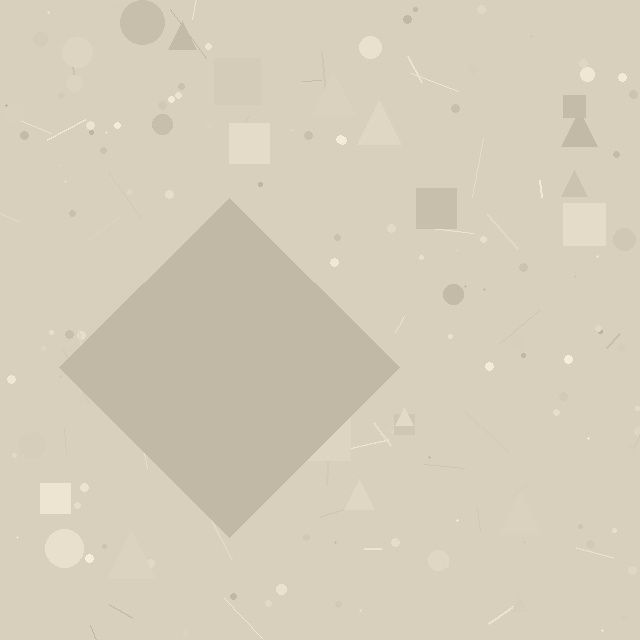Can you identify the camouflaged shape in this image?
The camouflaged shape is a diamond.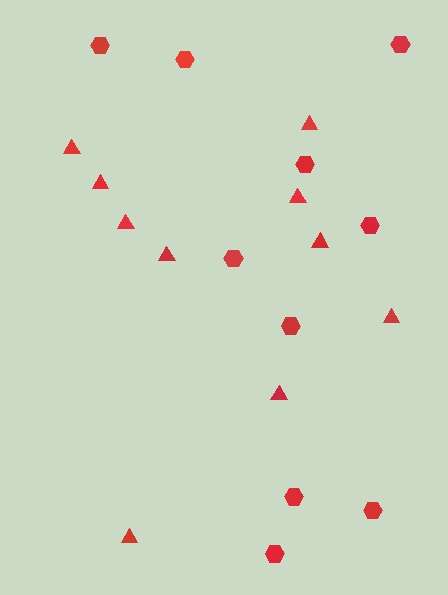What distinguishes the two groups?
There are 2 groups: one group of triangles (10) and one group of hexagons (10).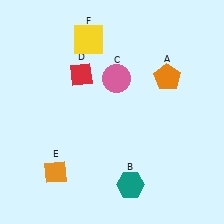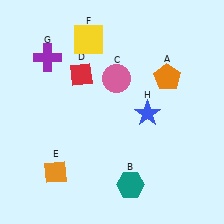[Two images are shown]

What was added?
A purple cross (G), a blue star (H) were added in Image 2.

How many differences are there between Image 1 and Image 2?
There are 2 differences between the two images.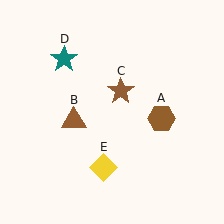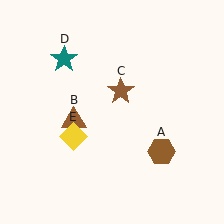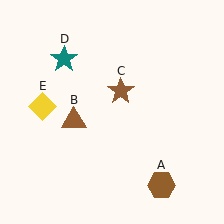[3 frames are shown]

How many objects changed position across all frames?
2 objects changed position: brown hexagon (object A), yellow diamond (object E).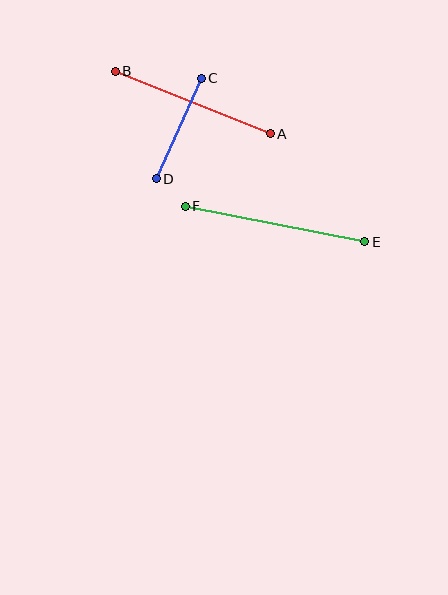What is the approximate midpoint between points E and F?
The midpoint is at approximately (275, 224) pixels.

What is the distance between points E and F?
The distance is approximately 183 pixels.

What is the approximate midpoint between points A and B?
The midpoint is at approximately (193, 103) pixels.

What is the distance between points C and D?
The distance is approximately 110 pixels.